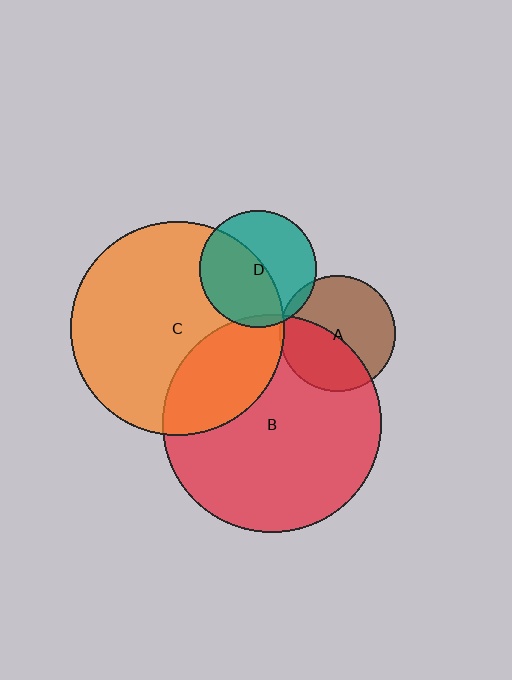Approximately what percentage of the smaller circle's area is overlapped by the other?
Approximately 5%.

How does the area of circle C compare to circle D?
Approximately 3.3 times.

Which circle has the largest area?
Circle B (red).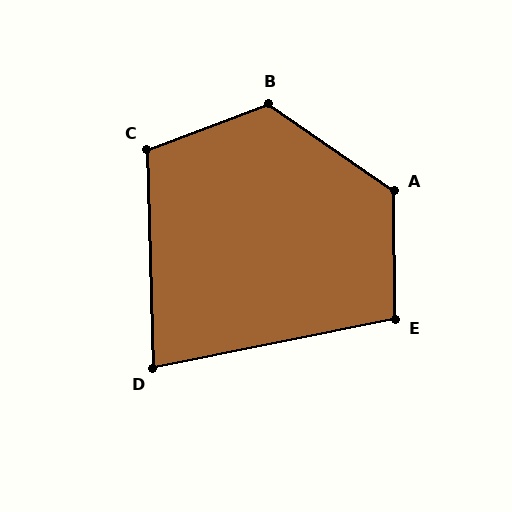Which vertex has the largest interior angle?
A, at approximately 125 degrees.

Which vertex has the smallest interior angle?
D, at approximately 80 degrees.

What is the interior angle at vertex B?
Approximately 125 degrees (obtuse).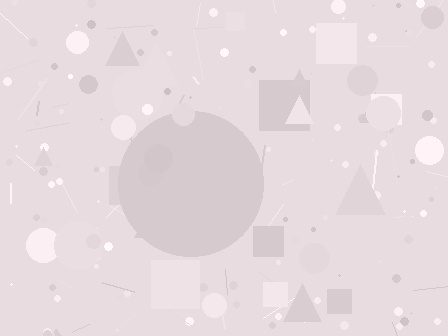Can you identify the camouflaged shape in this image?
The camouflaged shape is a circle.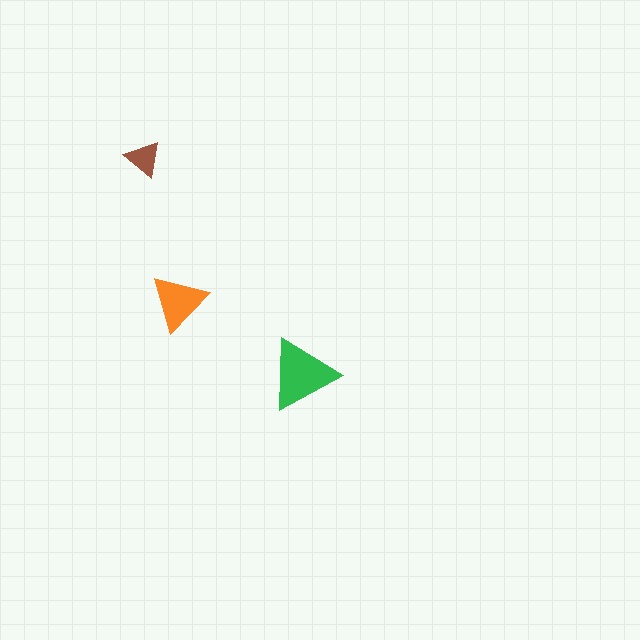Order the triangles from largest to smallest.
the green one, the orange one, the brown one.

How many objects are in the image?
There are 3 objects in the image.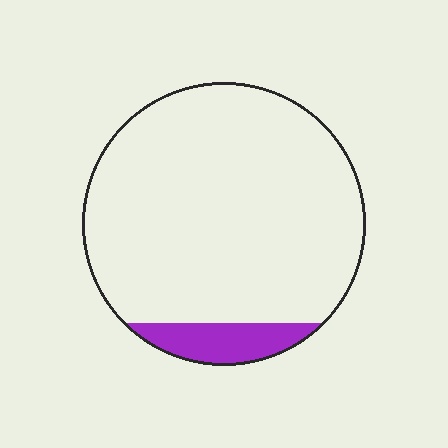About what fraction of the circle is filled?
About one tenth (1/10).